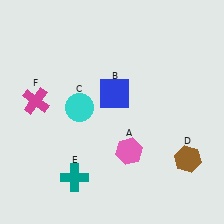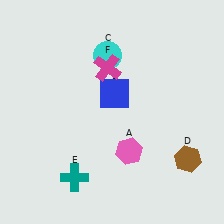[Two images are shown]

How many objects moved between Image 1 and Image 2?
2 objects moved between the two images.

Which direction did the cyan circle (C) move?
The cyan circle (C) moved up.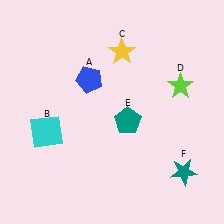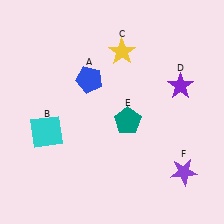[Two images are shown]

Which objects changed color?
D changed from lime to purple. F changed from teal to purple.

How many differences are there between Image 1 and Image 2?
There are 2 differences between the two images.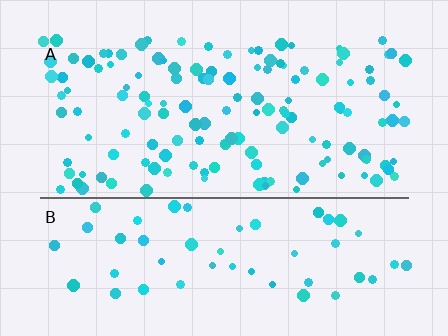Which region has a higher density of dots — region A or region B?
A (the top).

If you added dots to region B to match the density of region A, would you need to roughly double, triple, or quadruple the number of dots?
Approximately double.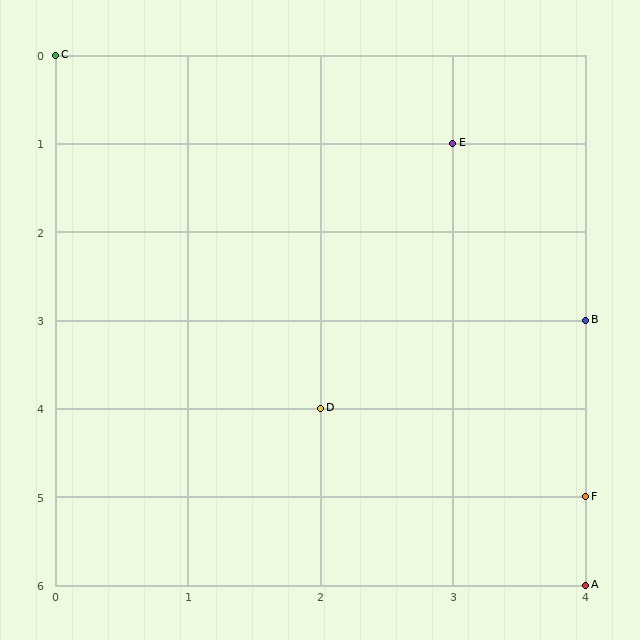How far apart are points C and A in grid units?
Points C and A are 4 columns and 6 rows apart (about 7.2 grid units diagonally).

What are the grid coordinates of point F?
Point F is at grid coordinates (4, 5).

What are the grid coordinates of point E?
Point E is at grid coordinates (3, 1).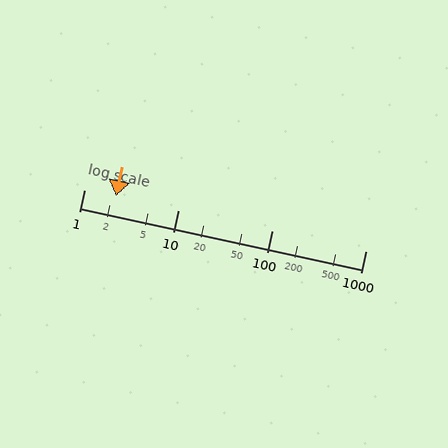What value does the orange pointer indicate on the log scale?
The pointer indicates approximately 2.2.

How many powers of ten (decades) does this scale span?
The scale spans 3 decades, from 1 to 1000.